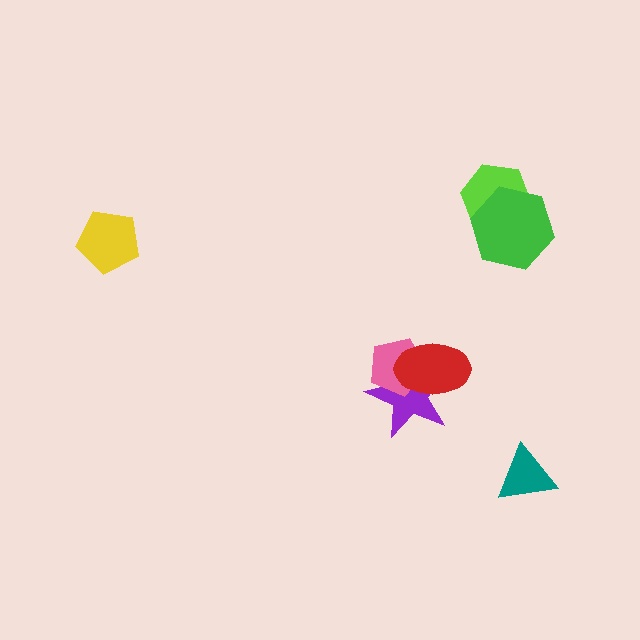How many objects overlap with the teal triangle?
0 objects overlap with the teal triangle.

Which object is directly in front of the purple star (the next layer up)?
The pink pentagon is directly in front of the purple star.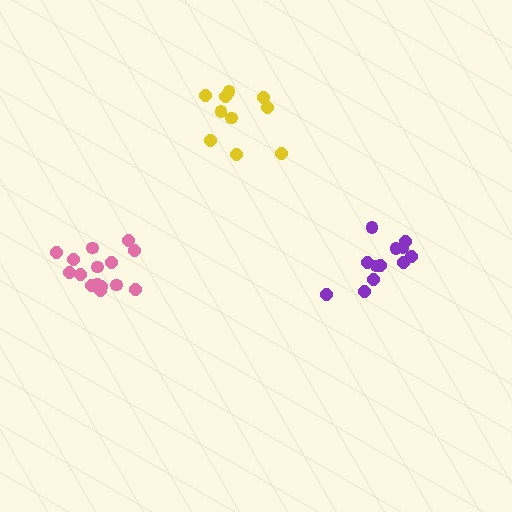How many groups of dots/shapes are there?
There are 3 groups.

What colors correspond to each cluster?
The clusters are colored: pink, purple, yellow.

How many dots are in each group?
Group 1: 15 dots, Group 2: 12 dots, Group 3: 10 dots (37 total).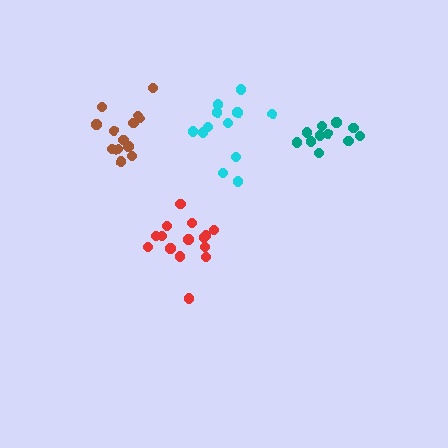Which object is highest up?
The cyan cluster is topmost.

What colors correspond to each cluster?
The clusters are colored: teal, cyan, red, brown.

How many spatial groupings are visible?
There are 4 spatial groupings.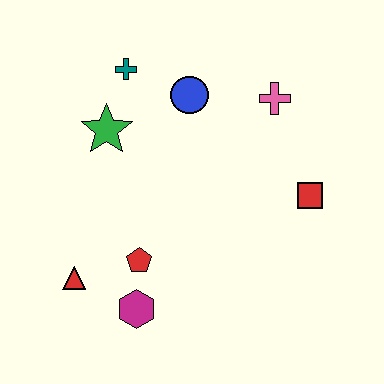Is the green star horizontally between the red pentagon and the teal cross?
No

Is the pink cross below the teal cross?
Yes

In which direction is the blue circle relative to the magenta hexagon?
The blue circle is above the magenta hexagon.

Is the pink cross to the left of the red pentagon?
No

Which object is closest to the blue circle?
The teal cross is closest to the blue circle.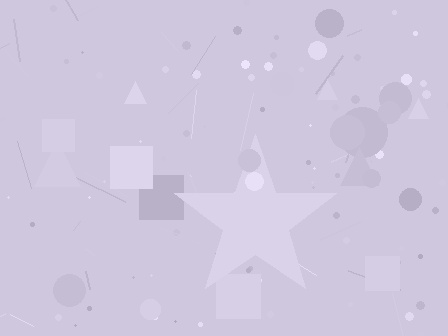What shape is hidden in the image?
A star is hidden in the image.